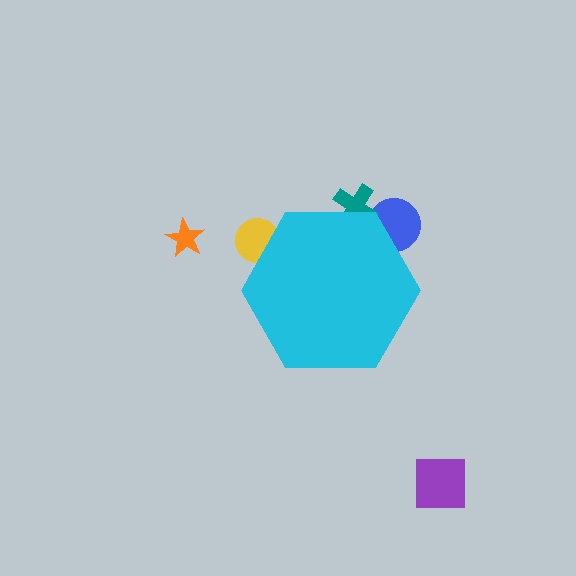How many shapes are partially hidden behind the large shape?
3 shapes are partially hidden.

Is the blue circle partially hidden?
Yes, the blue circle is partially hidden behind the cyan hexagon.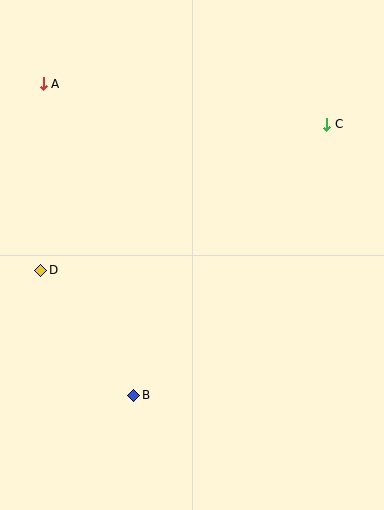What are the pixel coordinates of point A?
Point A is at (43, 84).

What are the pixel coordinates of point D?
Point D is at (41, 270).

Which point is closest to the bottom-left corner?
Point B is closest to the bottom-left corner.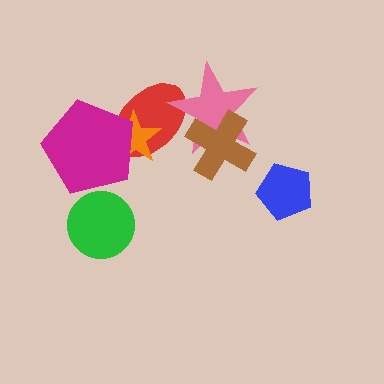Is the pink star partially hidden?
Yes, it is partially covered by another shape.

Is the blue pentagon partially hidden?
No, no other shape covers it.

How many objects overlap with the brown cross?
1 object overlaps with the brown cross.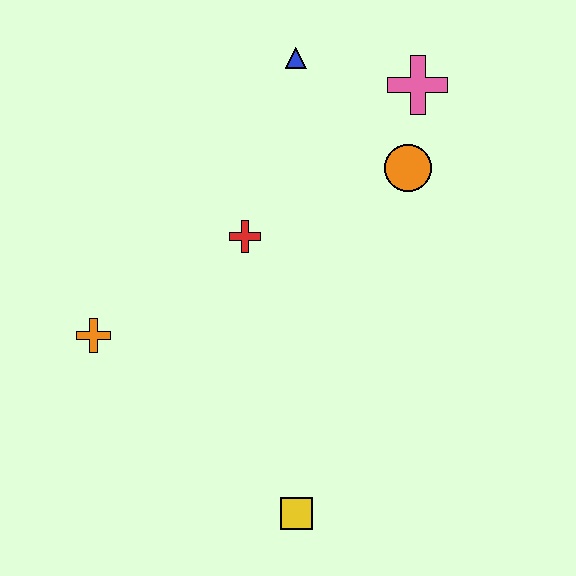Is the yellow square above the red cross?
No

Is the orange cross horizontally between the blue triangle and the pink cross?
No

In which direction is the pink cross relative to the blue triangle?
The pink cross is to the right of the blue triangle.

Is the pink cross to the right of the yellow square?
Yes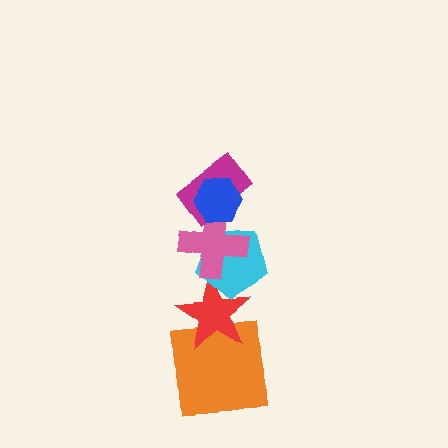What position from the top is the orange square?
The orange square is 6th from the top.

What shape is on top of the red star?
The cyan pentagon is on top of the red star.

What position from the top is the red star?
The red star is 5th from the top.